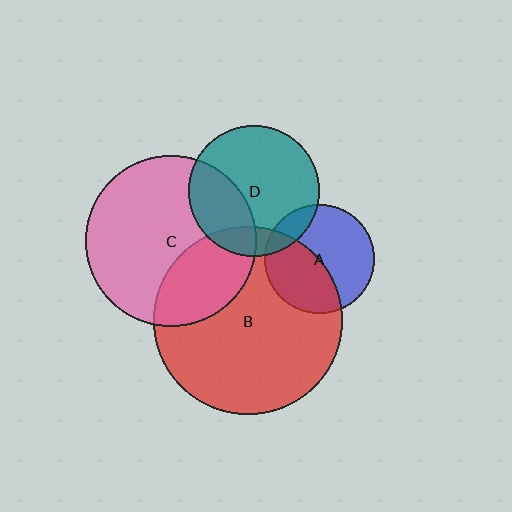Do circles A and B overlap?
Yes.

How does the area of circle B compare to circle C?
Approximately 1.2 times.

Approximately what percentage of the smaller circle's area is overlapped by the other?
Approximately 45%.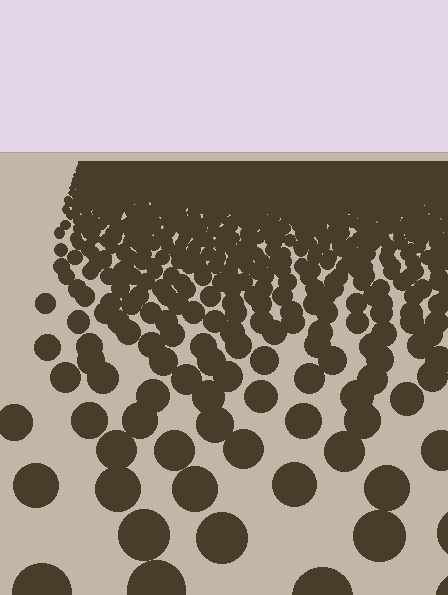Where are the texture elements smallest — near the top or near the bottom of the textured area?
Near the top.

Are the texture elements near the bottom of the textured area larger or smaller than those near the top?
Larger. Near the bottom, elements are closer to the viewer and appear at a bigger on-screen size.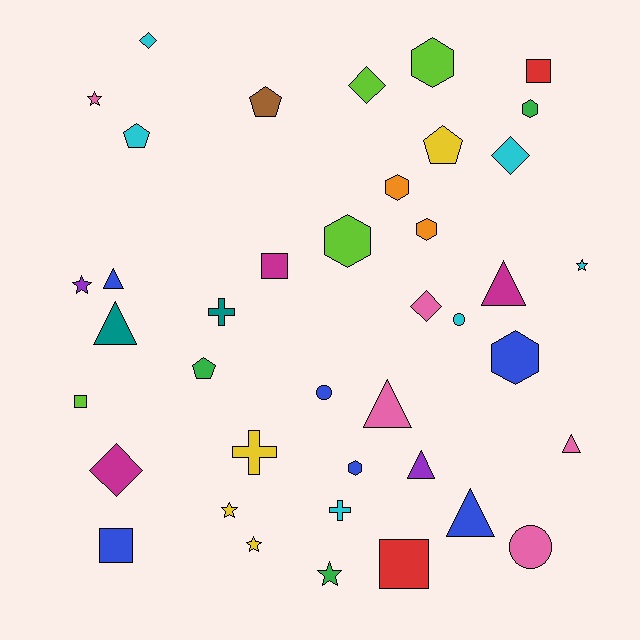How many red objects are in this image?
There are 2 red objects.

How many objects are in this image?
There are 40 objects.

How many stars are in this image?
There are 6 stars.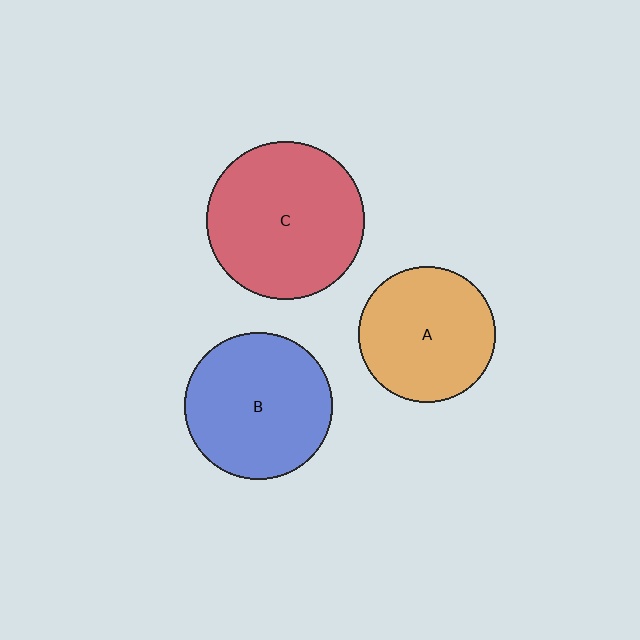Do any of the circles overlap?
No, none of the circles overlap.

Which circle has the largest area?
Circle C (red).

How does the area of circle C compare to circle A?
Approximately 1.3 times.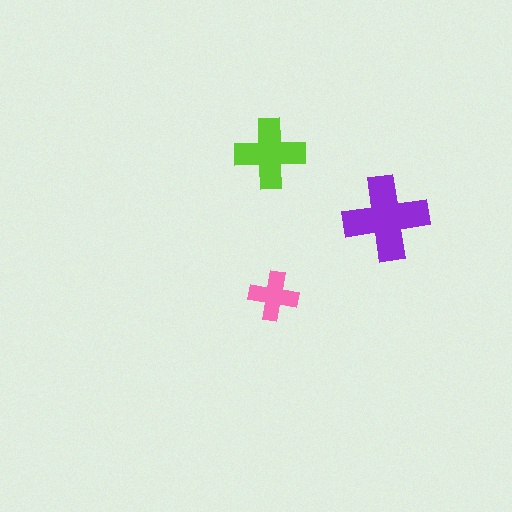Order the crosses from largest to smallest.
the purple one, the lime one, the pink one.